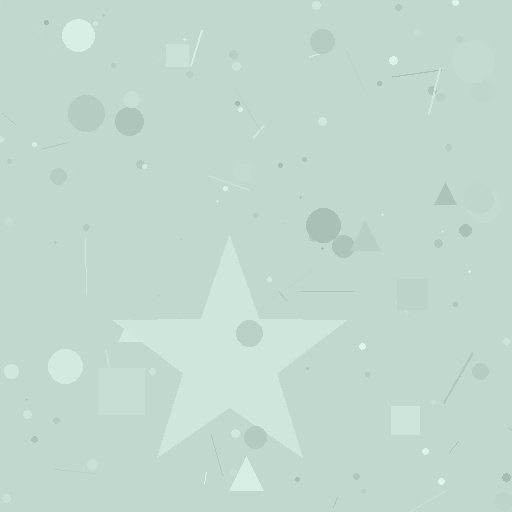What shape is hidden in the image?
A star is hidden in the image.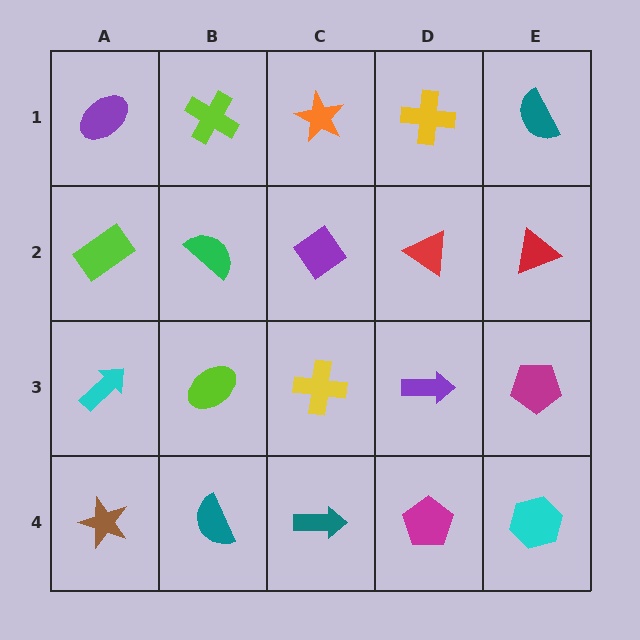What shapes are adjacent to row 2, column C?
An orange star (row 1, column C), a yellow cross (row 3, column C), a green semicircle (row 2, column B), a red triangle (row 2, column D).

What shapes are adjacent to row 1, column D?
A red triangle (row 2, column D), an orange star (row 1, column C), a teal semicircle (row 1, column E).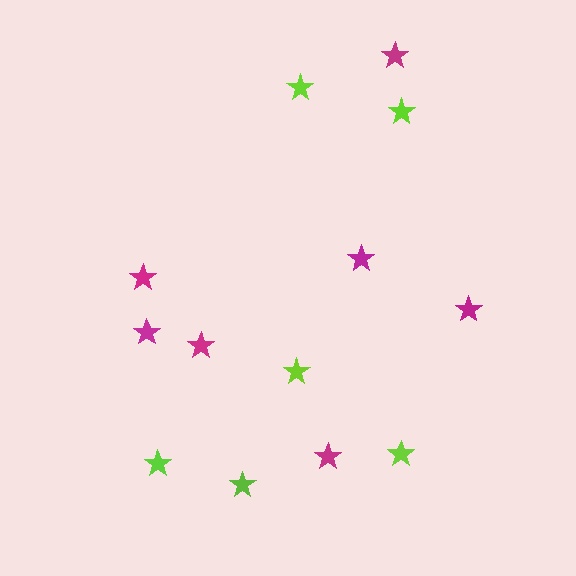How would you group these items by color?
There are 2 groups: one group of lime stars (6) and one group of magenta stars (7).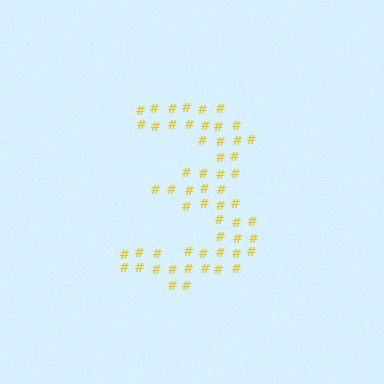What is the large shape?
The large shape is the digit 3.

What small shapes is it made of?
It is made of small hash symbols.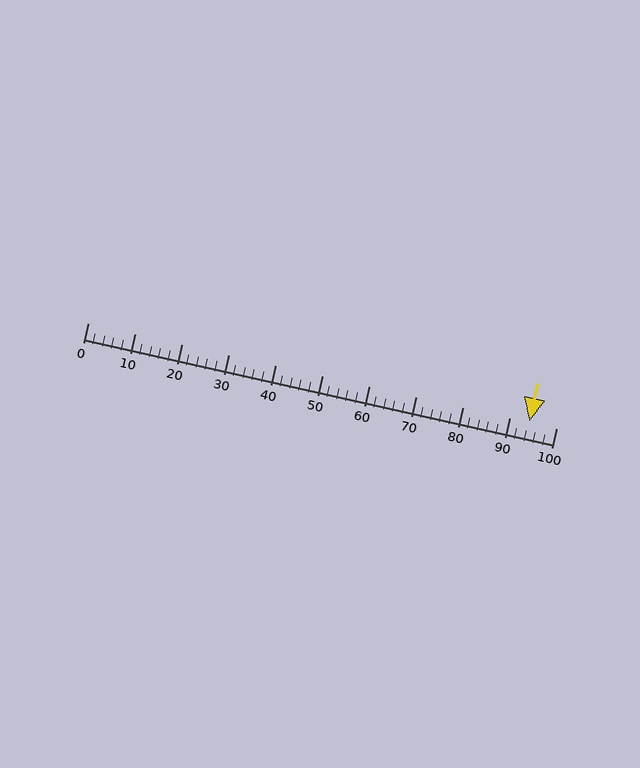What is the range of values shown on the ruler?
The ruler shows values from 0 to 100.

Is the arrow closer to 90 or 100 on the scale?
The arrow is closer to 90.